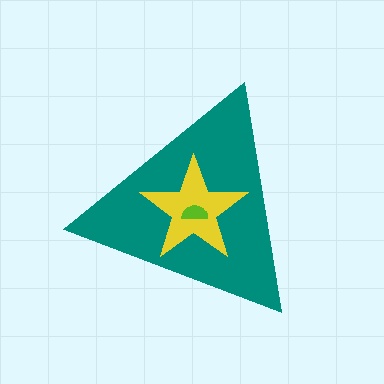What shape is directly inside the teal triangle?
The yellow star.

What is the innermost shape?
The lime semicircle.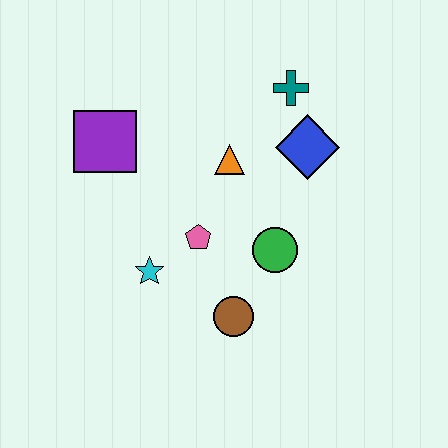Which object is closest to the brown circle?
The green circle is closest to the brown circle.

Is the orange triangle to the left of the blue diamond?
Yes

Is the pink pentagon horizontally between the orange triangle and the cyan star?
Yes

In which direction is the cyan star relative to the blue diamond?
The cyan star is to the left of the blue diamond.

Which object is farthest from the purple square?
The brown circle is farthest from the purple square.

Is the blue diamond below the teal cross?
Yes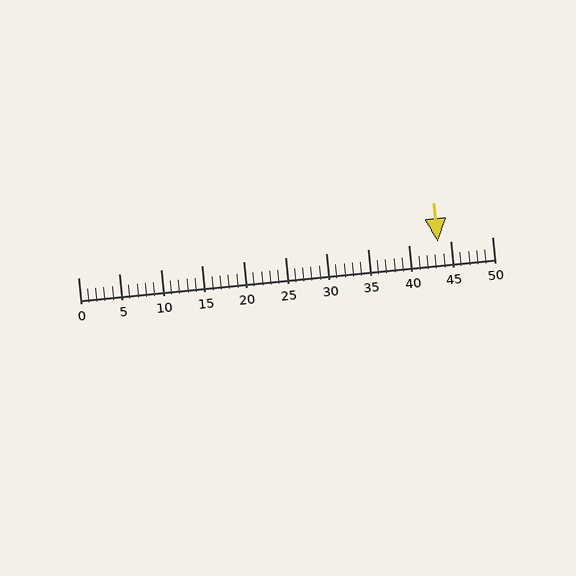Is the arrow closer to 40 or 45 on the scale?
The arrow is closer to 45.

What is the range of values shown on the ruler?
The ruler shows values from 0 to 50.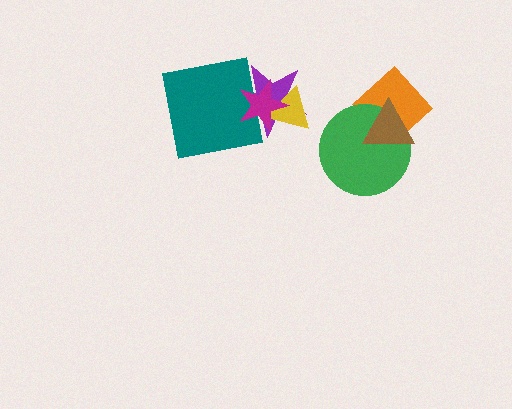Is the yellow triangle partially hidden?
Yes, it is partially covered by another shape.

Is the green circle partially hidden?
Yes, it is partially covered by another shape.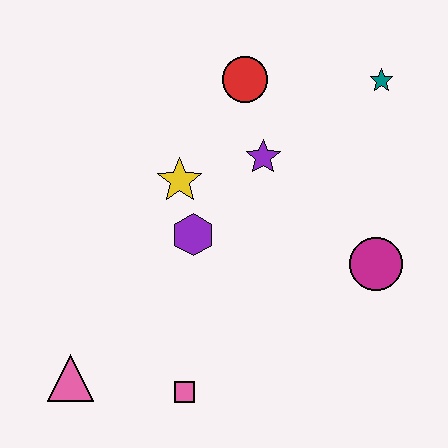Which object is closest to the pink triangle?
The pink square is closest to the pink triangle.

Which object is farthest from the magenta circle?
The pink triangle is farthest from the magenta circle.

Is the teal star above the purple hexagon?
Yes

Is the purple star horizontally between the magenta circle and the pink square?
Yes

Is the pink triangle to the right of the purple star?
No